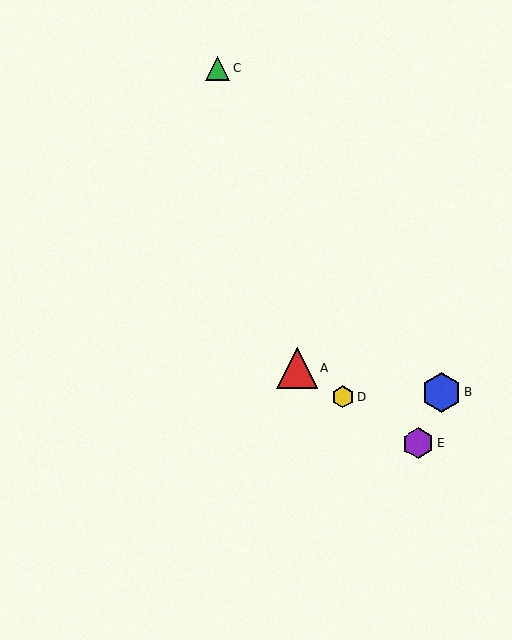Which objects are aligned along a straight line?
Objects A, D, E are aligned along a straight line.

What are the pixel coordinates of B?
Object B is at (441, 393).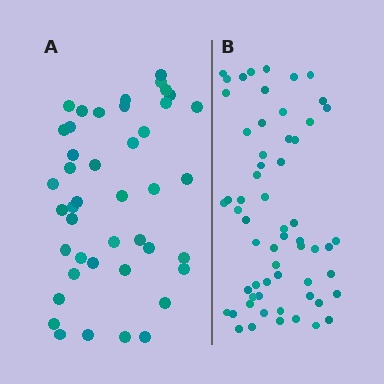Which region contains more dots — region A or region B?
Region B (the right region) has more dots.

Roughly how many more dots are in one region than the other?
Region B has approximately 15 more dots than region A.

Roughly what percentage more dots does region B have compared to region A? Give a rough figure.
About 40% more.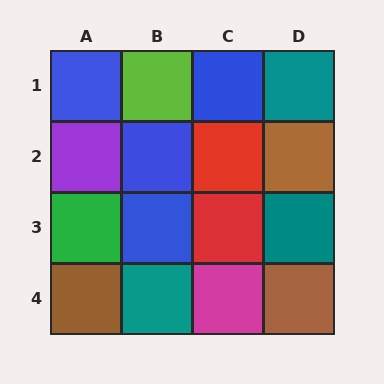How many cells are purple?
1 cell is purple.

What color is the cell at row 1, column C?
Blue.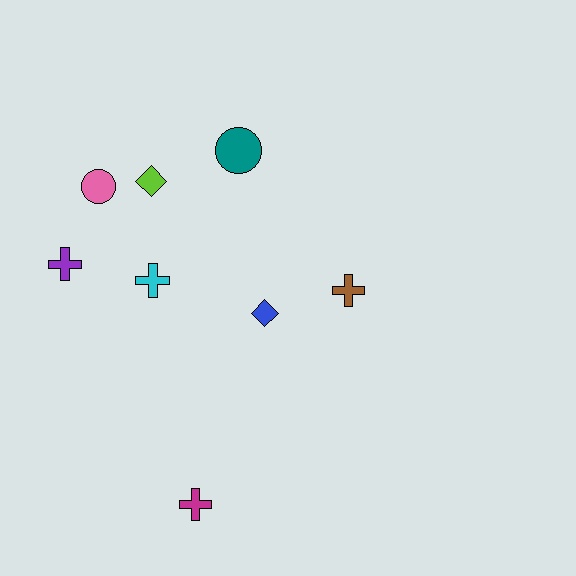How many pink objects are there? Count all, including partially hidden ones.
There is 1 pink object.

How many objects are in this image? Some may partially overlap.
There are 8 objects.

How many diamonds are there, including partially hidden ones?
There are 2 diamonds.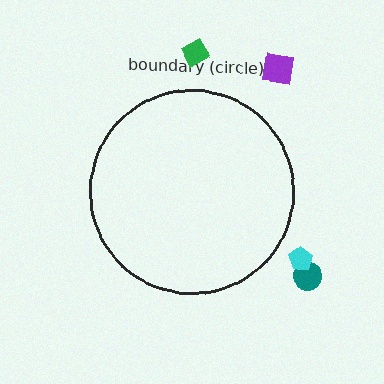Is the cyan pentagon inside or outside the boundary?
Outside.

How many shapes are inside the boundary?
0 inside, 4 outside.